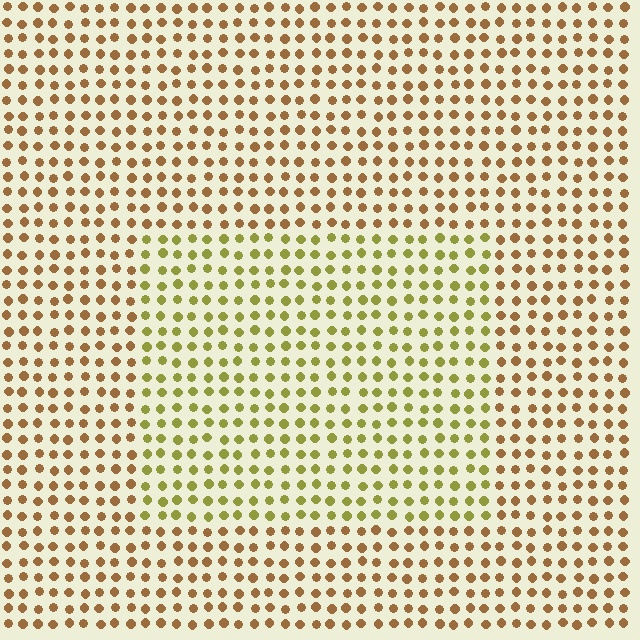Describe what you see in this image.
The image is filled with small brown elements in a uniform arrangement. A rectangle-shaped region is visible where the elements are tinted to a slightly different hue, forming a subtle color boundary.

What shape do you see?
I see a rectangle.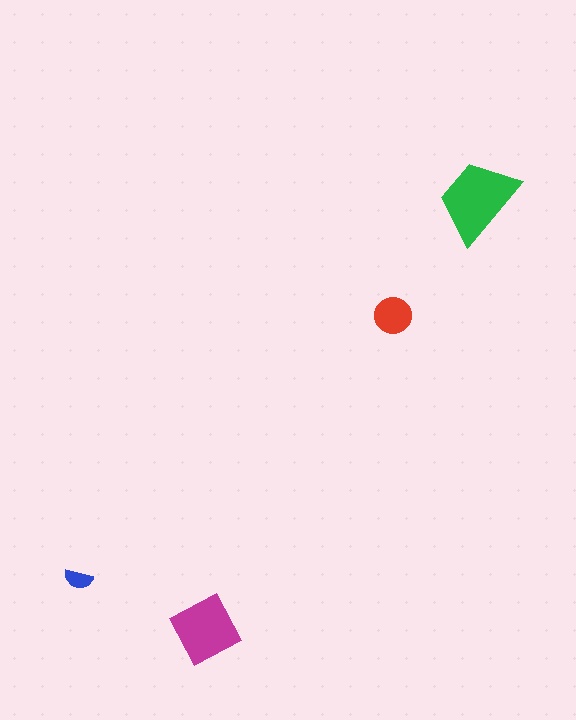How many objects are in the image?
There are 4 objects in the image.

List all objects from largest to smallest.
The green trapezoid, the magenta square, the red circle, the blue semicircle.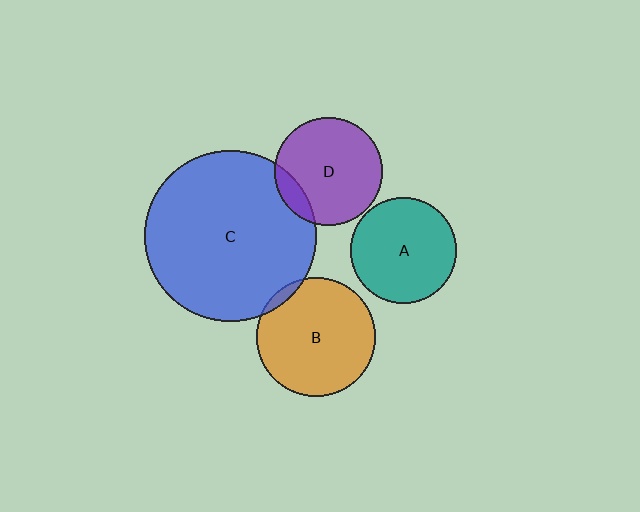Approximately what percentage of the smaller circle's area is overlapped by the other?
Approximately 5%.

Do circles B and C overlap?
Yes.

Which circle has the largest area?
Circle C (blue).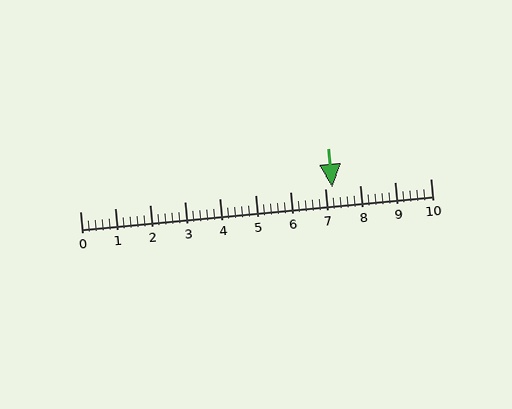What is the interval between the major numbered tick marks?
The major tick marks are spaced 1 units apart.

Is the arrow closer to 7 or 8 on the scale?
The arrow is closer to 7.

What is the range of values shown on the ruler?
The ruler shows values from 0 to 10.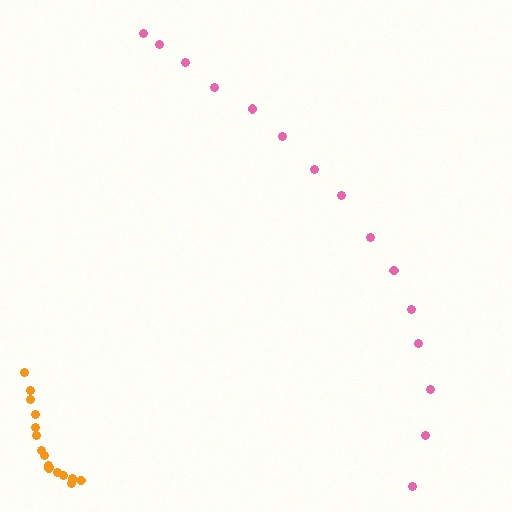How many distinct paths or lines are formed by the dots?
There are 2 distinct paths.